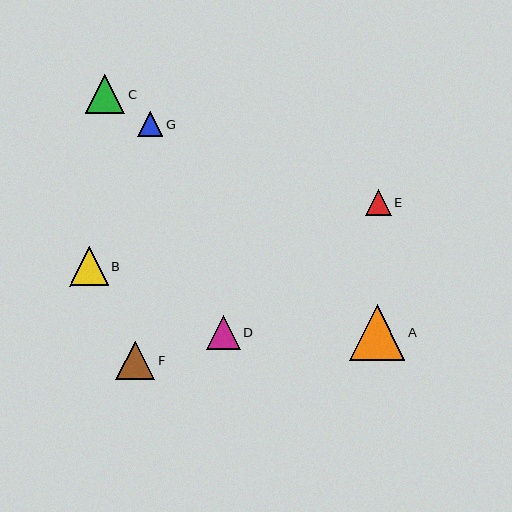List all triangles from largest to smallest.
From largest to smallest: A, C, F, B, D, E, G.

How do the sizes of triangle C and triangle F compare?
Triangle C and triangle F are approximately the same size.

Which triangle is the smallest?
Triangle G is the smallest with a size of approximately 25 pixels.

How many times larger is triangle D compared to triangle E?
Triangle D is approximately 1.3 times the size of triangle E.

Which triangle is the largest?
Triangle A is the largest with a size of approximately 55 pixels.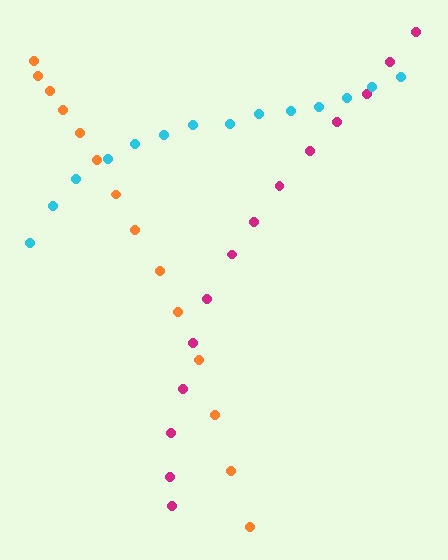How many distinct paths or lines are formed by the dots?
There are 3 distinct paths.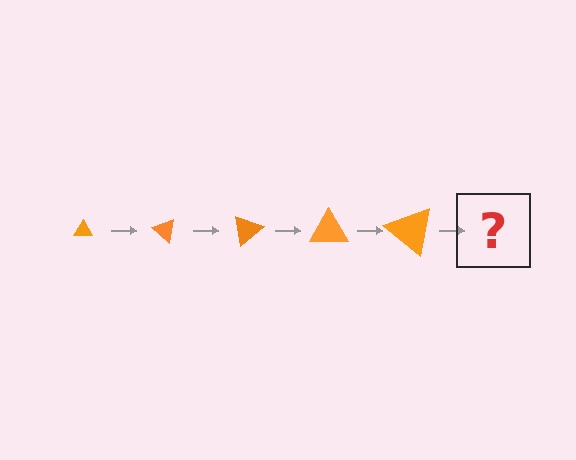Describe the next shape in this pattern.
It should be a triangle, larger than the previous one and rotated 200 degrees from the start.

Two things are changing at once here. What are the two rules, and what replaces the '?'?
The two rules are that the triangle grows larger each step and it rotates 40 degrees each step. The '?' should be a triangle, larger than the previous one and rotated 200 degrees from the start.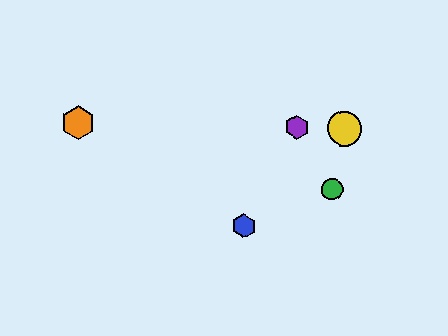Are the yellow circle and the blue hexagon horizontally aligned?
No, the yellow circle is at y≈128 and the blue hexagon is at y≈225.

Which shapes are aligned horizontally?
The red hexagon, the yellow circle, the purple hexagon, the orange hexagon are aligned horizontally.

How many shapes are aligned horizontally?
4 shapes (the red hexagon, the yellow circle, the purple hexagon, the orange hexagon) are aligned horizontally.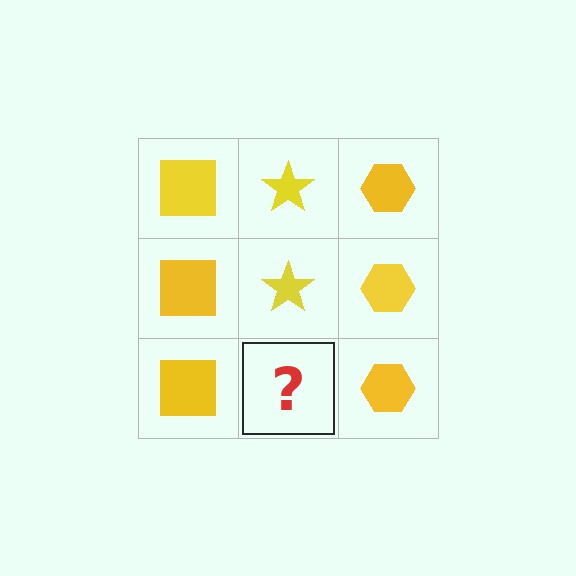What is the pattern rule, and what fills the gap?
The rule is that each column has a consistent shape. The gap should be filled with a yellow star.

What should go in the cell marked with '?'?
The missing cell should contain a yellow star.